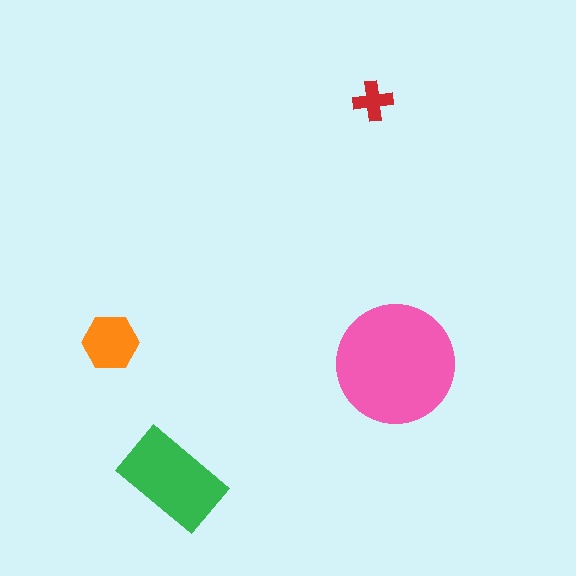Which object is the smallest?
The red cross.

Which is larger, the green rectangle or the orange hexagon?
The green rectangle.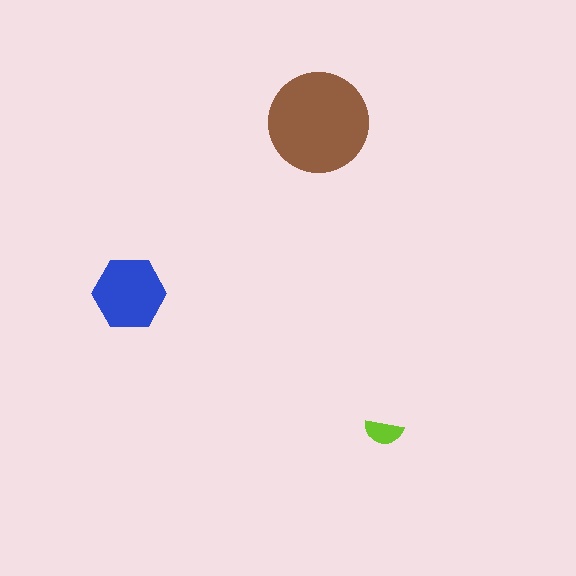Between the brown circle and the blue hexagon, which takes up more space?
The brown circle.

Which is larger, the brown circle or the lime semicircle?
The brown circle.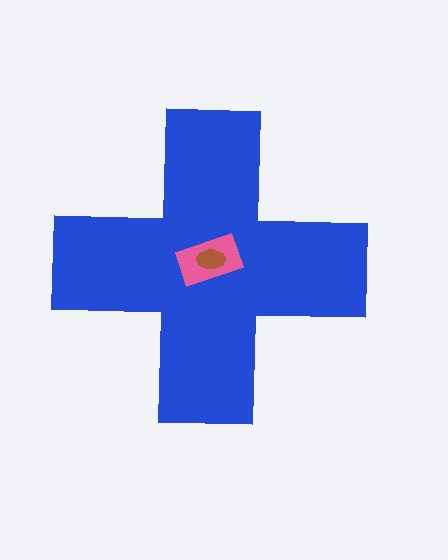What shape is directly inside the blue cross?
The pink rectangle.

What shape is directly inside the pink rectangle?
The brown ellipse.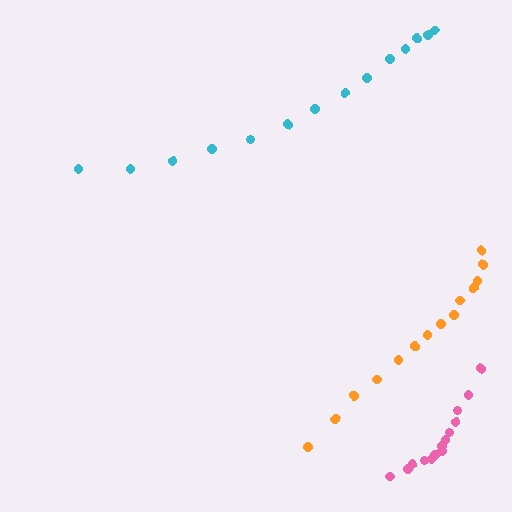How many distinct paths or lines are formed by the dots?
There are 3 distinct paths.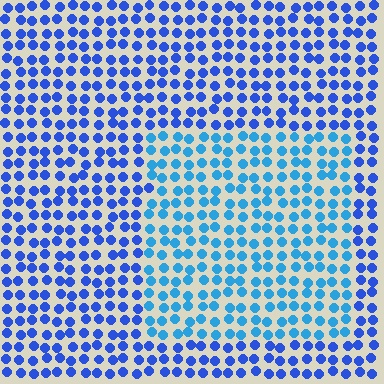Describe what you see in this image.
The image is filled with small blue elements in a uniform arrangement. A rectangle-shaped region is visible where the elements are tinted to a slightly different hue, forming a subtle color boundary.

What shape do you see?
I see a rectangle.